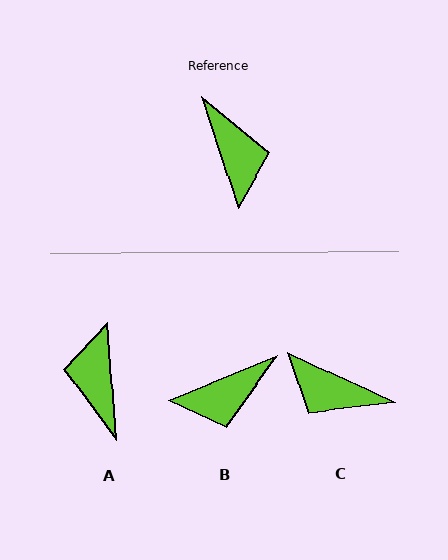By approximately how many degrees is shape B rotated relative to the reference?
Approximately 85 degrees clockwise.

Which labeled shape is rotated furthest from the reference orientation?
A, about 166 degrees away.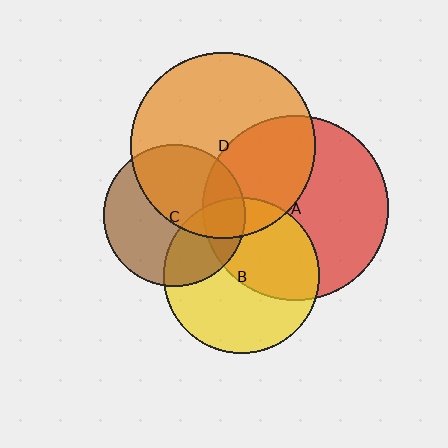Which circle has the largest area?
Circle A (red).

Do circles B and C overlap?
Yes.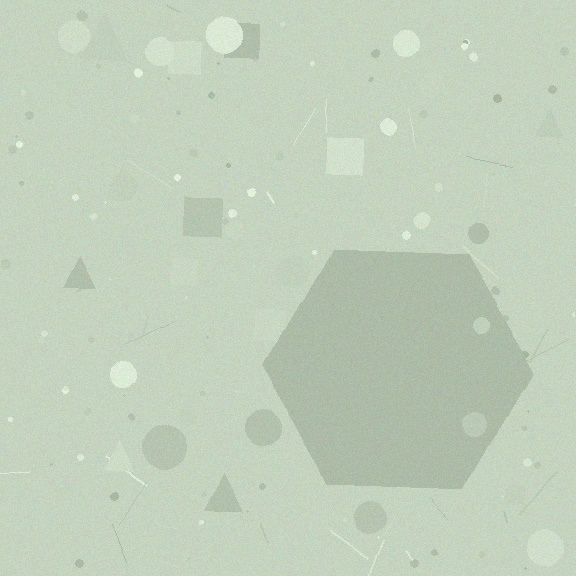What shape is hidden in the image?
A hexagon is hidden in the image.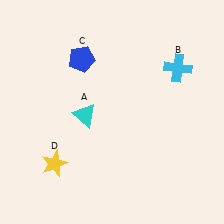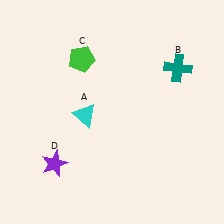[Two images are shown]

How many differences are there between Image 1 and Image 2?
There are 3 differences between the two images.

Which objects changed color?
B changed from cyan to teal. C changed from blue to green. D changed from yellow to purple.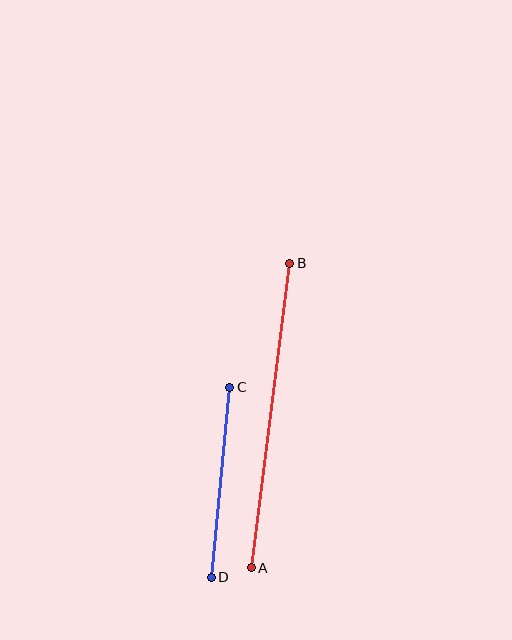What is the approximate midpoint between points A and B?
The midpoint is at approximately (270, 416) pixels.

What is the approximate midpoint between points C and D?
The midpoint is at approximately (221, 482) pixels.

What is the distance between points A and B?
The distance is approximately 307 pixels.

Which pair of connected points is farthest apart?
Points A and B are farthest apart.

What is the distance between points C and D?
The distance is approximately 191 pixels.